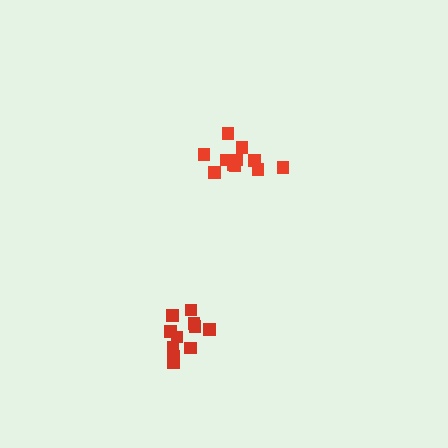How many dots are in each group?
Group 1: 11 dots, Group 2: 11 dots (22 total).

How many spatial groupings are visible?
There are 2 spatial groupings.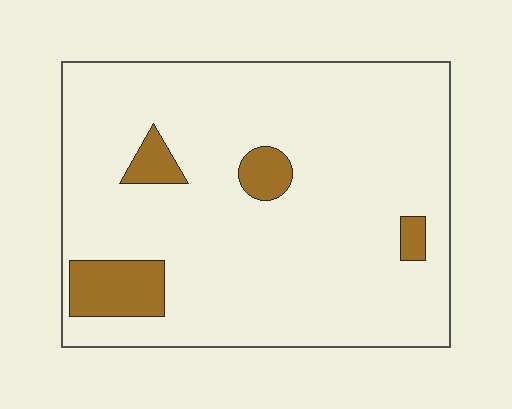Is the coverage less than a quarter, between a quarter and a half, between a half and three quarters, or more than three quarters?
Less than a quarter.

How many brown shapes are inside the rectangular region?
4.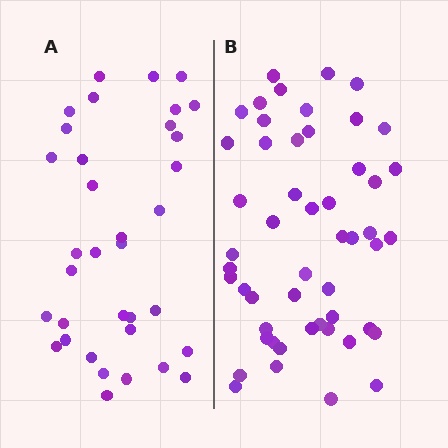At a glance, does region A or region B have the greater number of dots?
Region B (the right region) has more dots.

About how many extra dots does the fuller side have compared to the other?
Region B has approximately 15 more dots than region A.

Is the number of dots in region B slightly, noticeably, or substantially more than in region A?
Region B has substantially more. The ratio is roughly 1.5 to 1.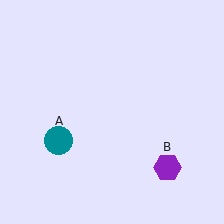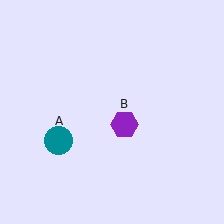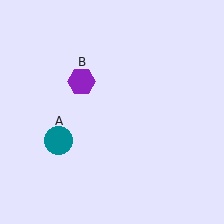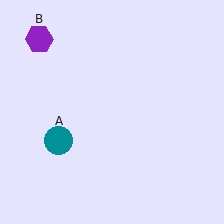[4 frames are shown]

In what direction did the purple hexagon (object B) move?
The purple hexagon (object B) moved up and to the left.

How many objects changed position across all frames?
1 object changed position: purple hexagon (object B).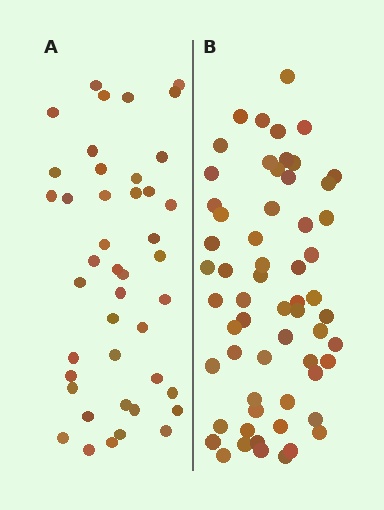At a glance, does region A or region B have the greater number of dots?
Region B (the right region) has more dots.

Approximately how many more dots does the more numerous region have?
Region B has approximately 15 more dots than region A.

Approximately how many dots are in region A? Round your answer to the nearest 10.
About 40 dots. (The exact count is 43, which rounds to 40.)